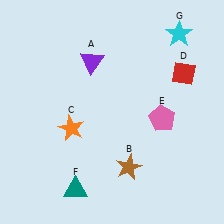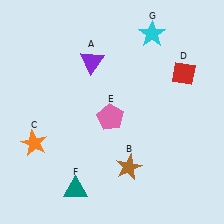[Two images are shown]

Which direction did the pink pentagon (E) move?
The pink pentagon (E) moved left.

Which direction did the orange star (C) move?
The orange star (C) moved left.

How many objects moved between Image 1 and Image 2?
3 objects moved between the two images.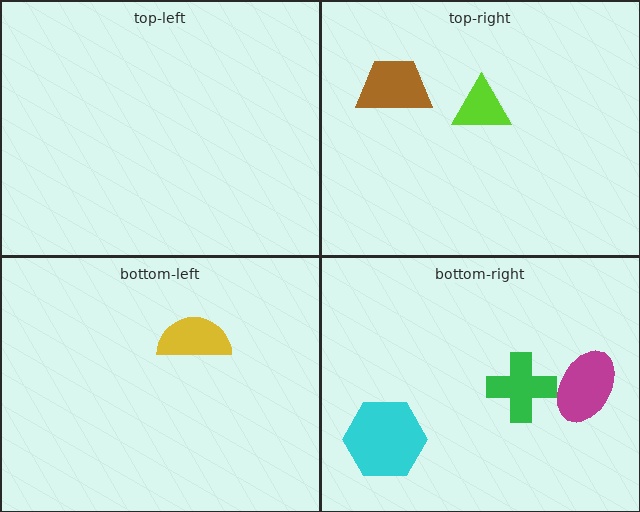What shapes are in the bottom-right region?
The cyan hexagon, the magenta ellipse, the green cross.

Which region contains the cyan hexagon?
The bottom-right region.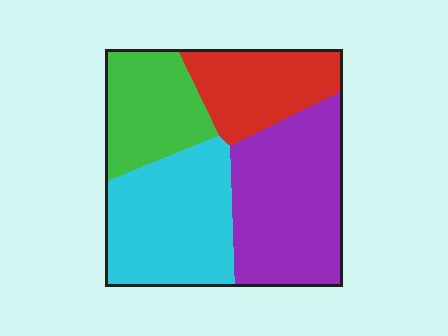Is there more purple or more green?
Purple.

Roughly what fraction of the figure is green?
Green covers about 20% of the figure.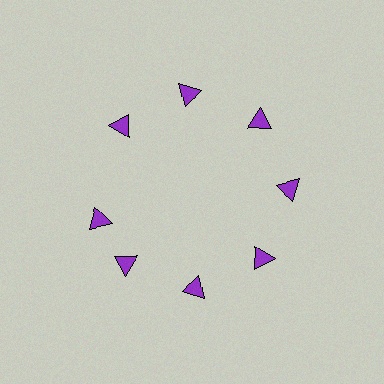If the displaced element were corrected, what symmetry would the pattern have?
It would have 8-fold rotational symmetry — the pattern would map onto itself every 45 degrees.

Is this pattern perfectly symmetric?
No. The 8 purple triangles are arranged in a ring, but one element near the 9 o'clock position is rotated out of alignment along the ring, breaking the 8-fold rotational symmetry.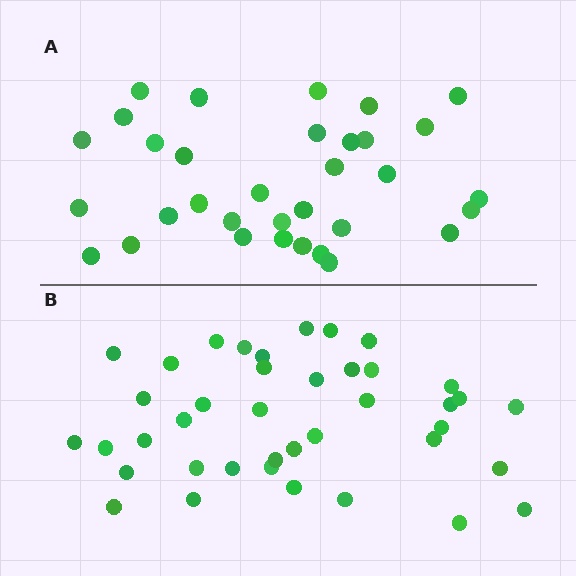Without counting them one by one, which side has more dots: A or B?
Region B (the bottom region) has more dots.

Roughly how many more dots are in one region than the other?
Region B has roughly 8 or so more dots than region A.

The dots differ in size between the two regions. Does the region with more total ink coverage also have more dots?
No. Region A has more total ink coverage because its dots are larger, but region B actually contains more individual dots. Total area can be misleading — the number of items is what matters here.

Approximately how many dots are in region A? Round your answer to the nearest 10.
About 30 dots. (The exact count is 33, which rounds to 30.)